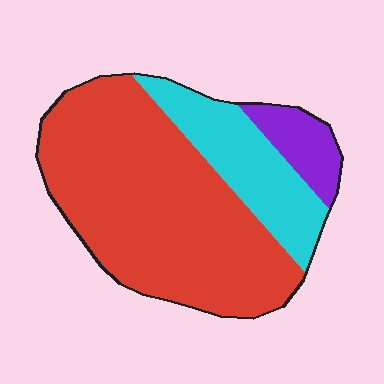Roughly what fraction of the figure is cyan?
Cyan covers roughly 25% of the figure.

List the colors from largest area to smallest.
From largest to smallest: red, cyan, purple.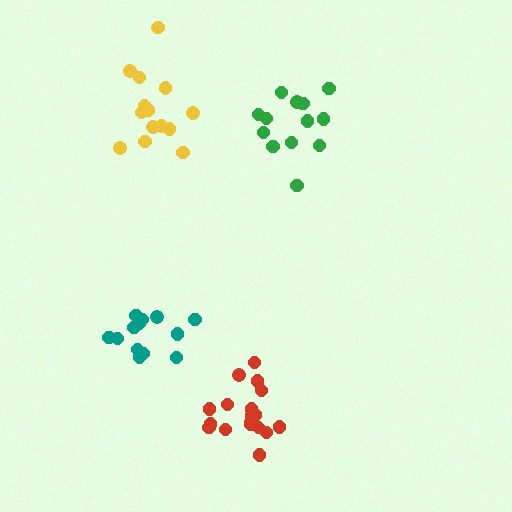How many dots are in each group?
Group 1: 14 dots, Group 2: 13 dots, Group 3: 13 dots, Group 4: 18 dots (58 total).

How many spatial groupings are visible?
There are 4 spatial groupings.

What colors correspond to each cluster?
The clusters are colored: yellow, green, teal, red.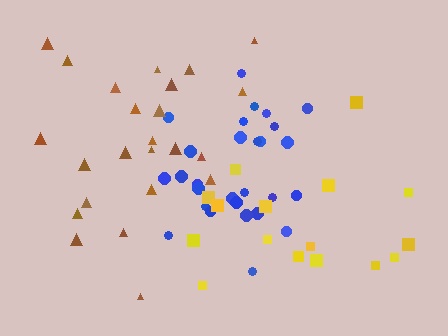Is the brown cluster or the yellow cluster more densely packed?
Brown.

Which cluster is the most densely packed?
Blue.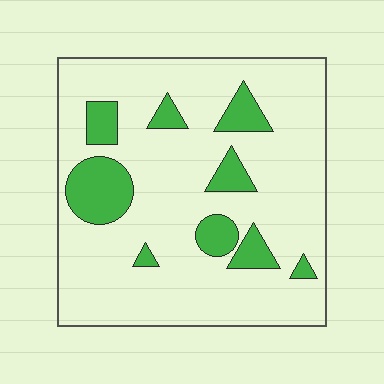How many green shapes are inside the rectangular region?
9.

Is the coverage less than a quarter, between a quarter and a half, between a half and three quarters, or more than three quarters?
Less than a quarter.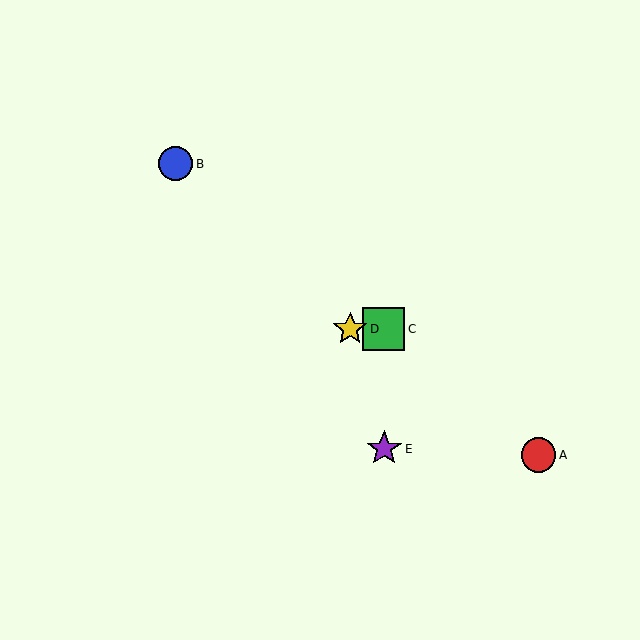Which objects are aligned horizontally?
Objects C, D are aligned horizontally.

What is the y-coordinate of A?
Object A is at y≈455.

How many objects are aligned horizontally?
2 objects (C, D) are aligned horizontally.